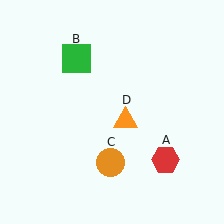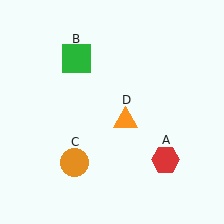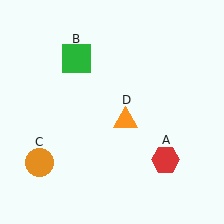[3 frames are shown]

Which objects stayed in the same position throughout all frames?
Red hexagon (object A) and green square (object B) and orange triangle (object D) remained stationary.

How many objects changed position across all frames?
1 object changed position: orange circle (object C).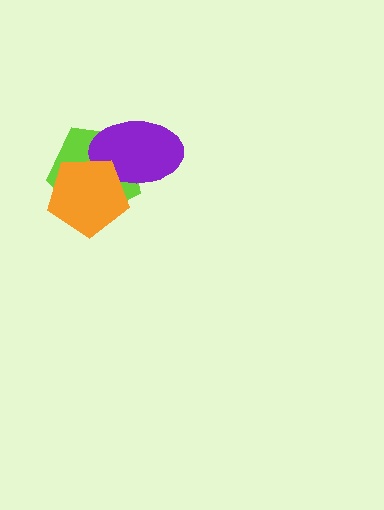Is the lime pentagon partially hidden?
Yes, it is partially covered by another shape.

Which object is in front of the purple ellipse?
The orange pentagon is in front of the purple ellipse.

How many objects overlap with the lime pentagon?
2 objects overlap with the lime pentagon.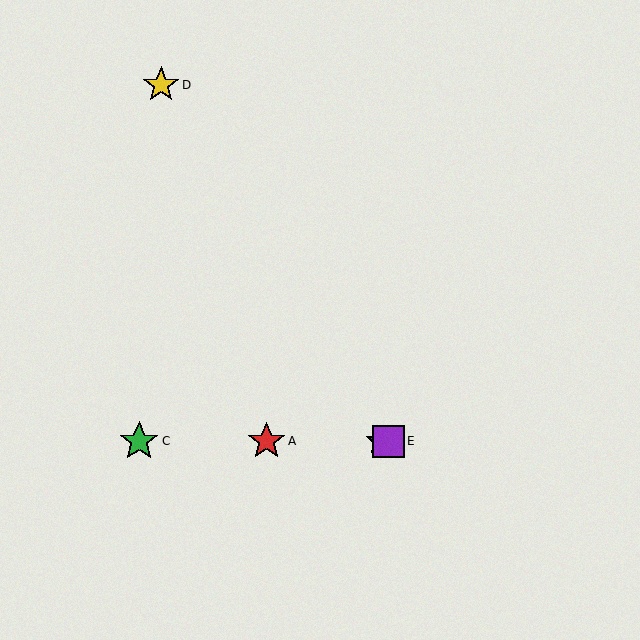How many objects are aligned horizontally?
4 objects (A, B, C, E) are aligned horizontally.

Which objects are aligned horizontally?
Objects A, B, C, E are aligned horizontally.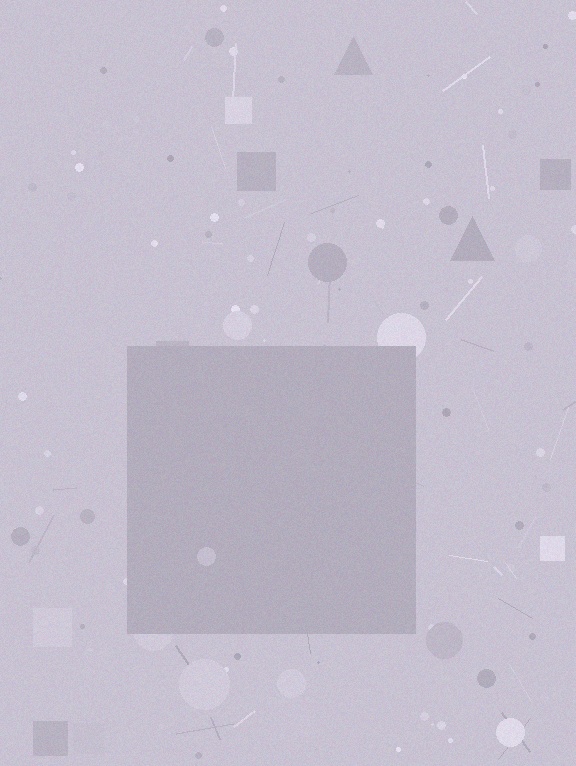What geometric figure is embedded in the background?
A square is embedded in the background.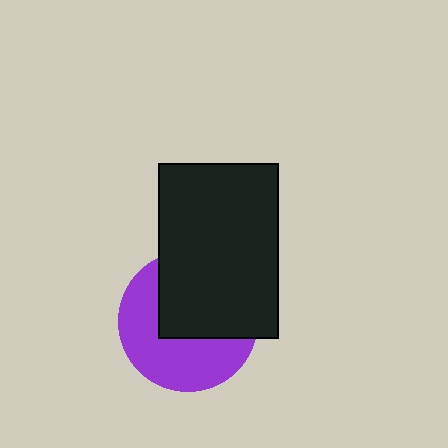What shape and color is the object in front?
The object in front is a black rectangle.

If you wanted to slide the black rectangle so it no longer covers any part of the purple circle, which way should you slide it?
Slide it toward the upper-right — that is the most direct way to separate the two shapes.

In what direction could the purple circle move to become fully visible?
The purple circle could move toward the lower-left. That would shift it out from behind the black rectangle entirely.